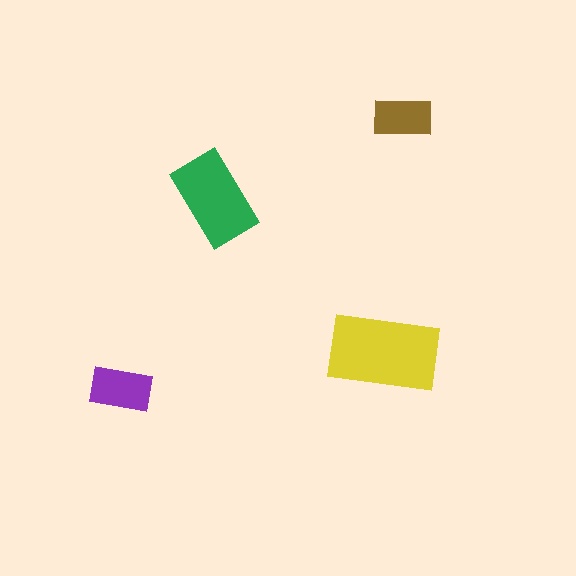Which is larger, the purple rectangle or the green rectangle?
The green one.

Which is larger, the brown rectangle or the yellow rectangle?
The yellow one.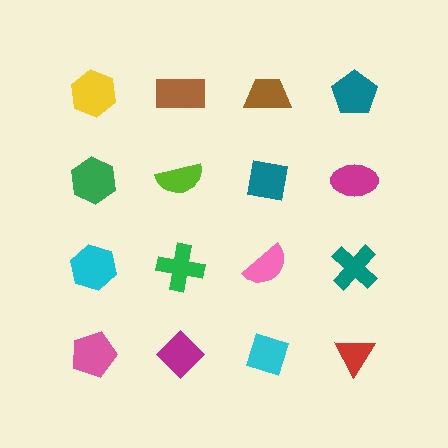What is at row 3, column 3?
A pink semicircle.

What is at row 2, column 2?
A lime semicircle.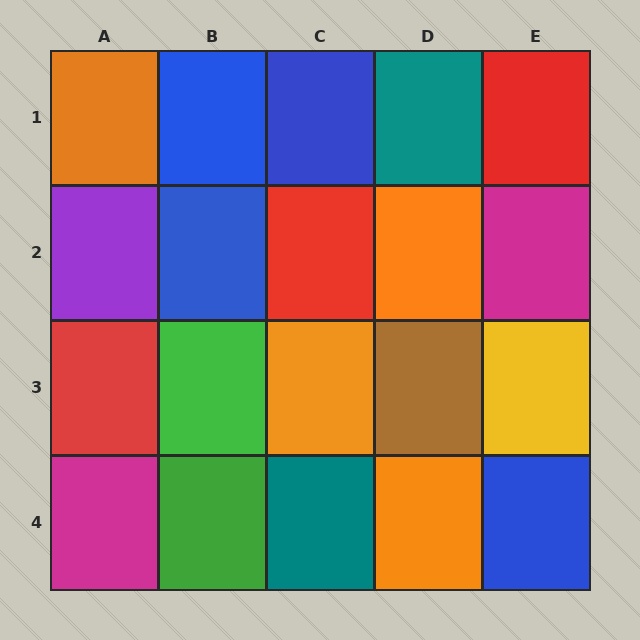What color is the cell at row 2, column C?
Red.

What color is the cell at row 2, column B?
Blue.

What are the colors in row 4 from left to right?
Magenta, green, teal, orange, blue.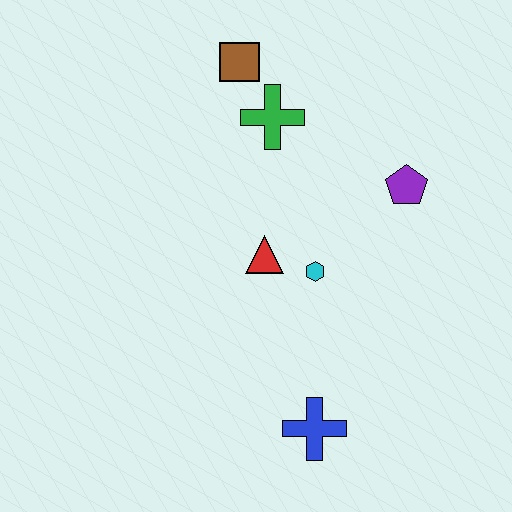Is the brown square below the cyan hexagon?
No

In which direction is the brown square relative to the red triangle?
The brown square is above the red triangle.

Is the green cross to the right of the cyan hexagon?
No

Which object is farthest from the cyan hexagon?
The brown square is farthest from the cyan hexagon.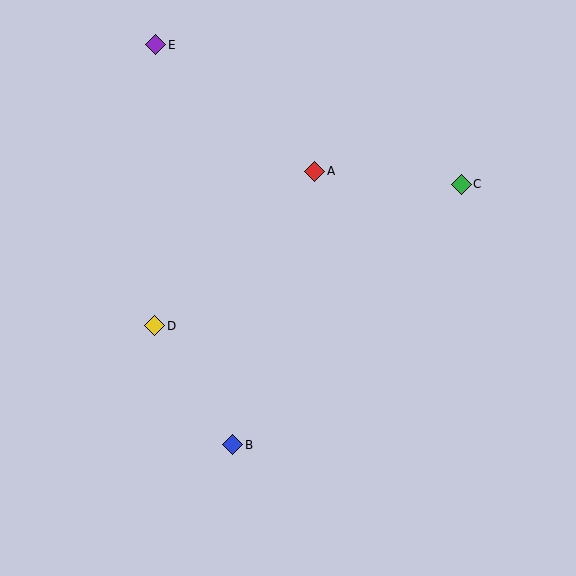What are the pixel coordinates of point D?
Point D is at (155, 326).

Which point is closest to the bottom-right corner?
Point B is closest to the bottom-right corner.